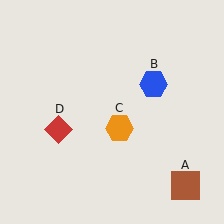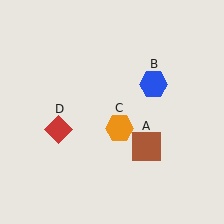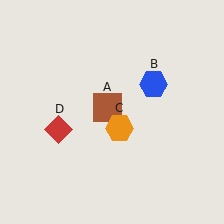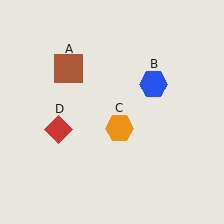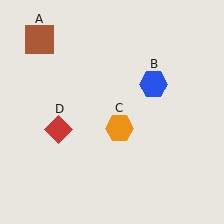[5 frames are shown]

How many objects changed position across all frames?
1 object changed position: brown square (object A).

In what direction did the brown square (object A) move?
The brown square (object A) moved up and to the left.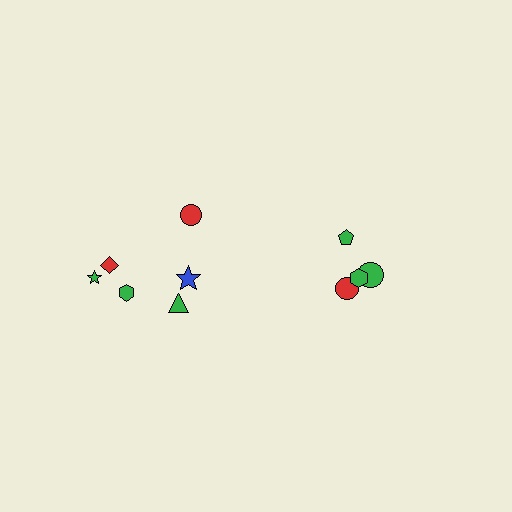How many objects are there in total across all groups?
There are 10 objects.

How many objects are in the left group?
There are 6 objects.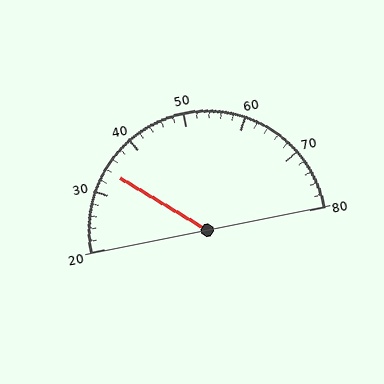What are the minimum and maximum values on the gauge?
The gauge ranges from 20 to 80.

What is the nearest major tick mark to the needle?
The nearest major tick mark is 30.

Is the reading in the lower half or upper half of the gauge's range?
The reading is in the lower half of the range (20 to 80).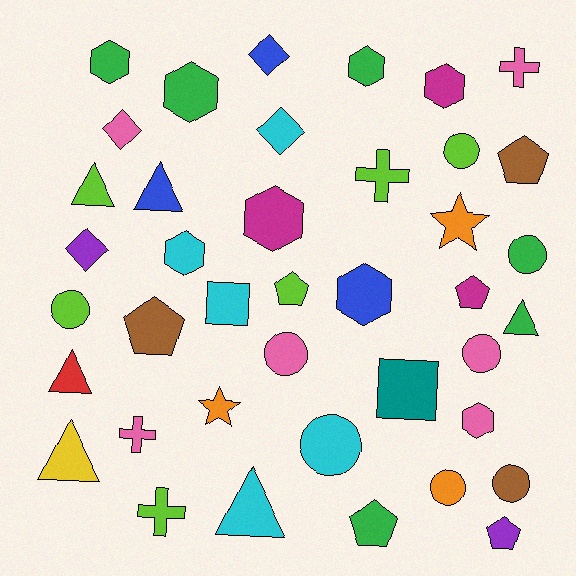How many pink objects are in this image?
There are 6 pink objects.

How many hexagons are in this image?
There are 8 hexagons.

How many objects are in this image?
There are 40 objects.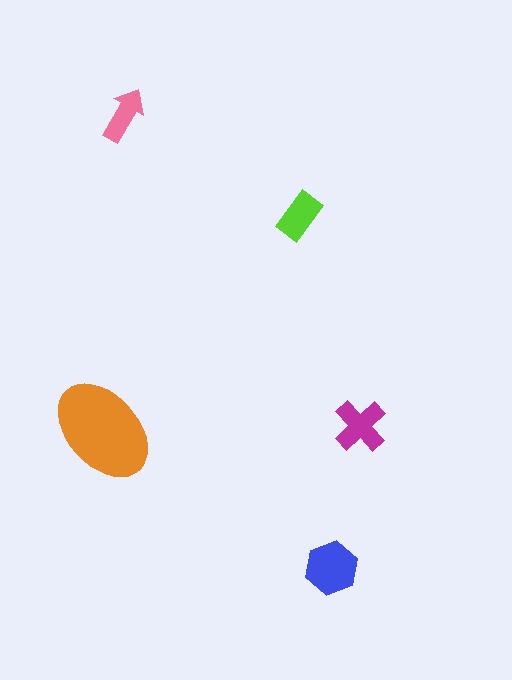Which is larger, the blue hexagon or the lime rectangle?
The blue hexagon.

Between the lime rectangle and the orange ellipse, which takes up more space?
The orange ellipse.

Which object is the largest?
The orange ellipse.